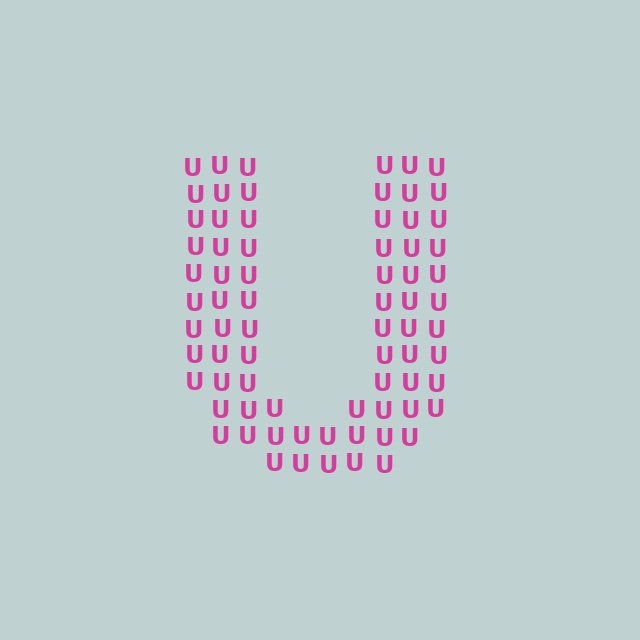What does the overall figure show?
The overall figure shows the letter U.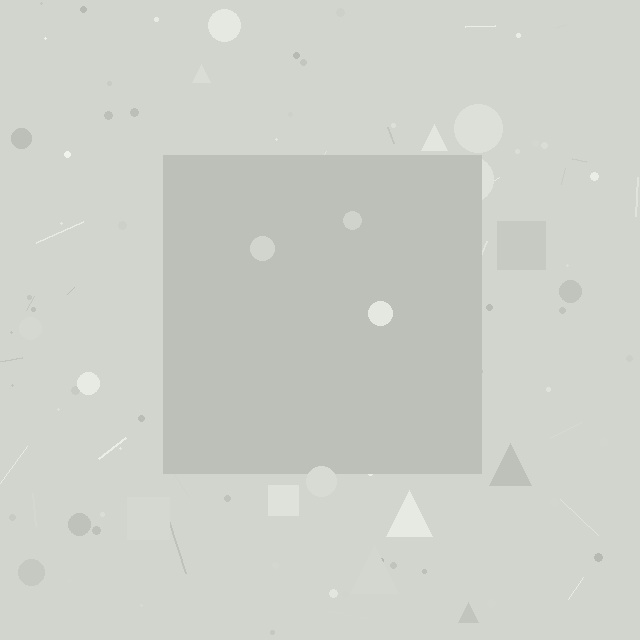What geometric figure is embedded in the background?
A square is embedded in the background.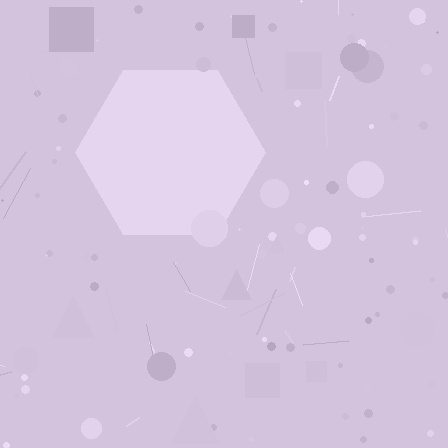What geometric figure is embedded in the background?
A hexagon is embedded in the background.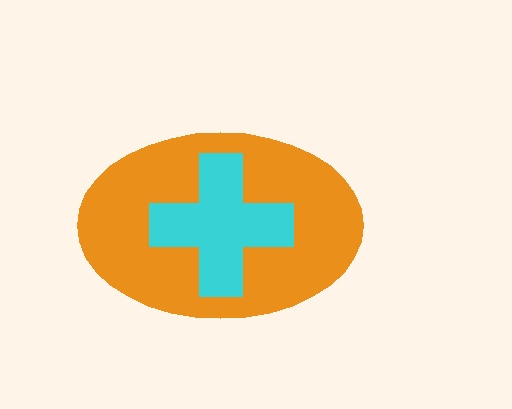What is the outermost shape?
The orange ellipse.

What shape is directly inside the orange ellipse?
The cyan cross.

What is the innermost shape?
The cyan cross.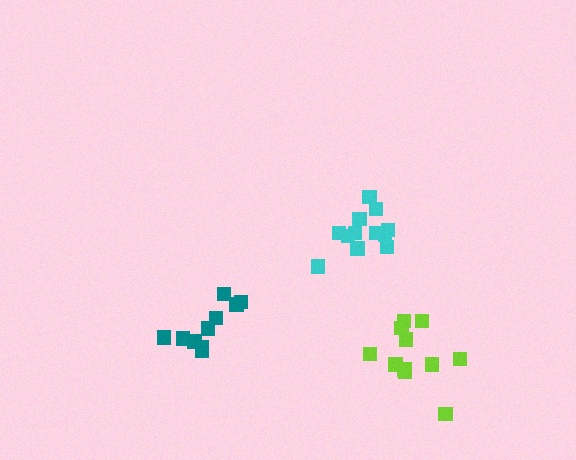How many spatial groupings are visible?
There are 3 spatial groupings.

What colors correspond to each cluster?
The clusters are colored: lime, cyan, teal.